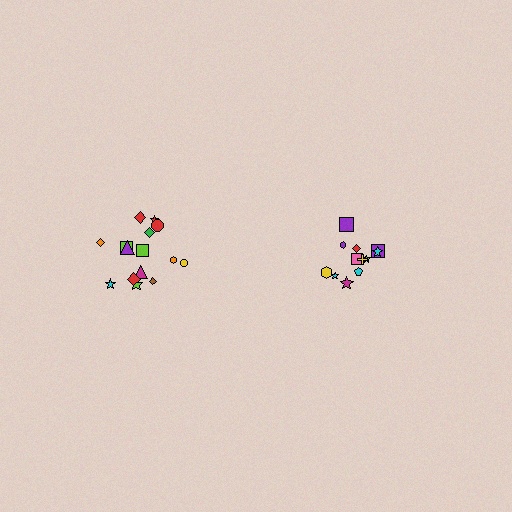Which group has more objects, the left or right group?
The left group.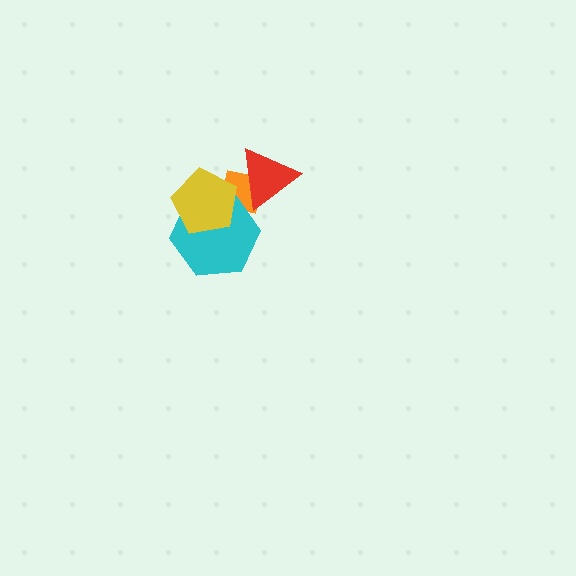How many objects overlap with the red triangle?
1 object overlaps with the red triangle.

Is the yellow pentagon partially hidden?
No, no other shape covers it.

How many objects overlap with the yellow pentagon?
2 objects overlap with the yellow pentagon.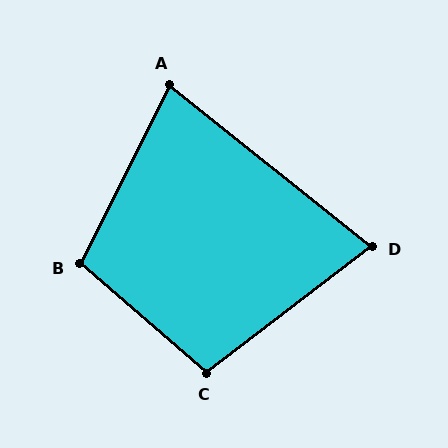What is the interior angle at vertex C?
Approximately 102 degrees (obtuse).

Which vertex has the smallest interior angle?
D, at approximately 76 degrees.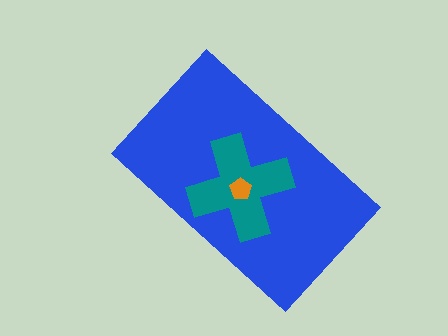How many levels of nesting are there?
3.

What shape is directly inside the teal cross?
The orange pentagon.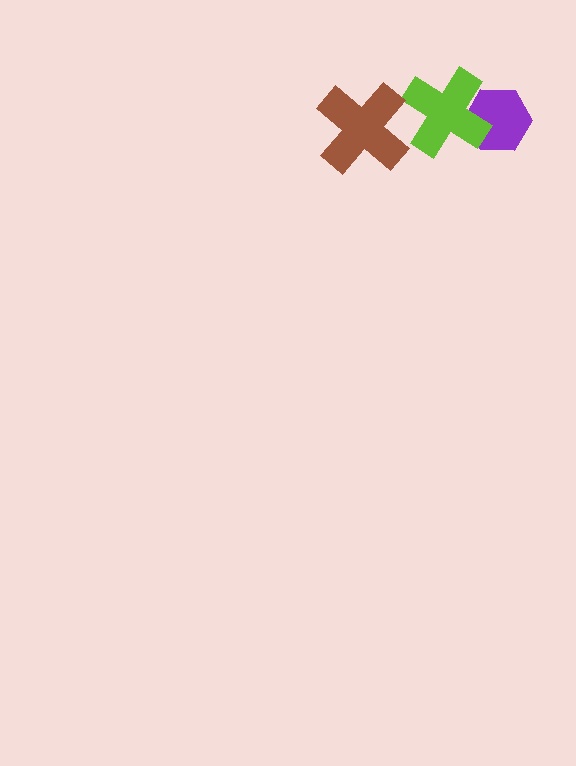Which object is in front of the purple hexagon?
The lime cross is in front of the purple hexagon.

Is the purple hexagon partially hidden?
Yes, it is partially covered by another shape.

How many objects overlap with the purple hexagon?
1 object overlaps with the purple hexagon.